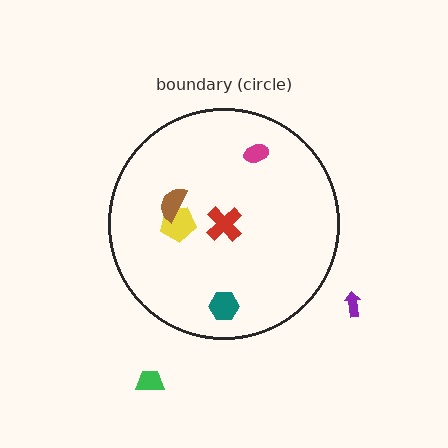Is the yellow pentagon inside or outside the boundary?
Inside.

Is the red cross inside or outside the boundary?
Inside.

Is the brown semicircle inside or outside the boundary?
Inside.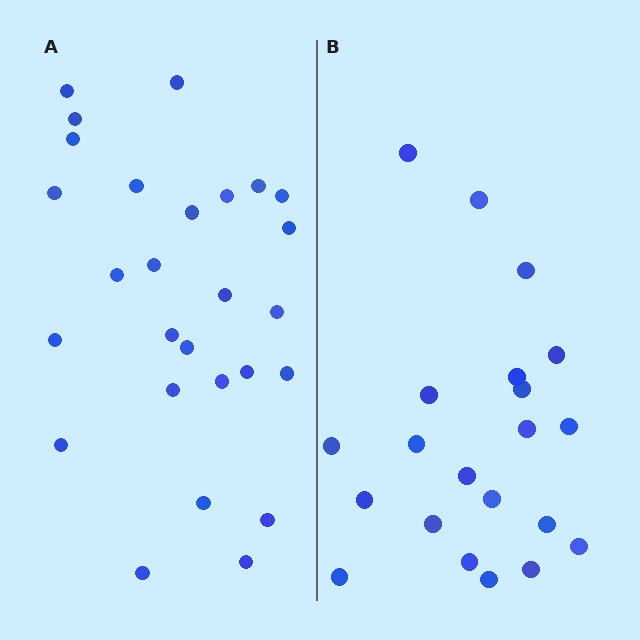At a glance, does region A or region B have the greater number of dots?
Region A (the left region) has more dots.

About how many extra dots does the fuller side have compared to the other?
Region A has about 6 more dots than region B.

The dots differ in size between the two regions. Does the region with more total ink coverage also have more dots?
No. Region B has more total ink coverage because its dots are larger, but region A actually contains more individual dots. Total area can be misleading — the number of items is what matters here.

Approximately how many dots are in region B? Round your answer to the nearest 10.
About 20 dots. (The exact count is 21, which rounds to 20.)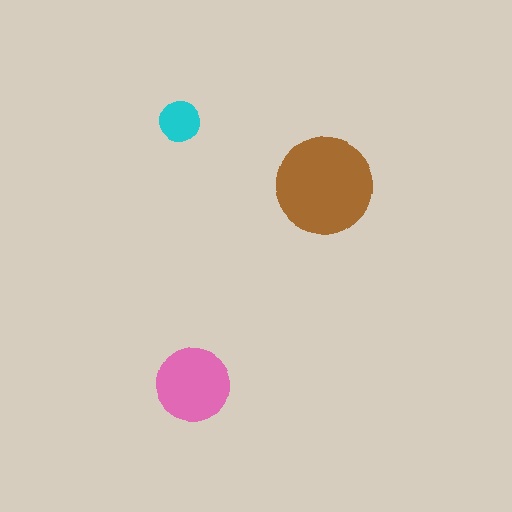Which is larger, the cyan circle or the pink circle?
The pink one.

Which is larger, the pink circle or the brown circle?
The brown one.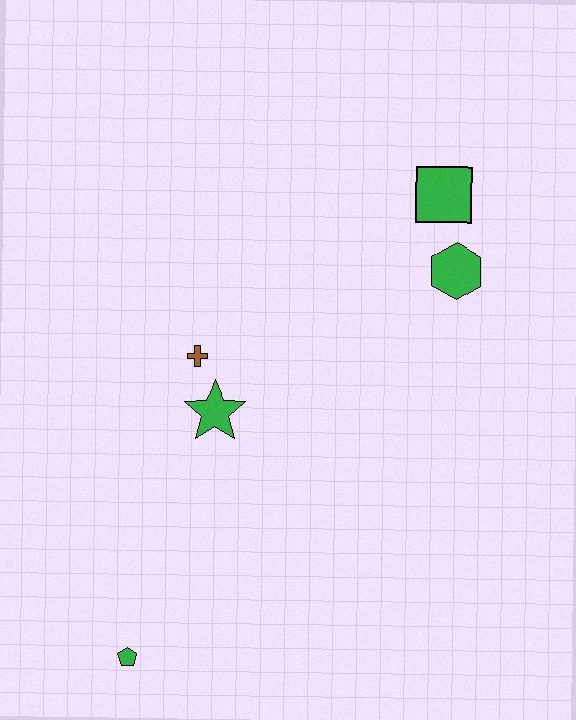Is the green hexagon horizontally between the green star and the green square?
No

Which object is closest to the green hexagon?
The green square is closest to the green hexagon.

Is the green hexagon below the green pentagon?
No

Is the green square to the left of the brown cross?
No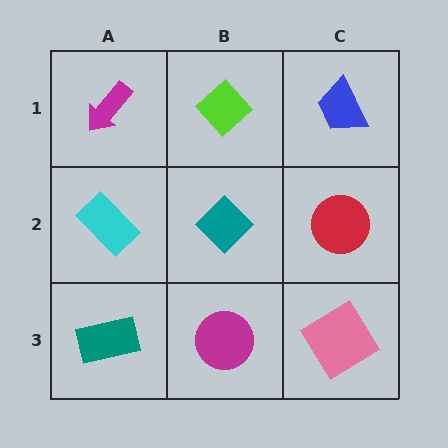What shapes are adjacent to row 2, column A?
A magenta arrow (row 1, column A), a teal rectangle (row 3, column A), a teal diamond (row 2, column B).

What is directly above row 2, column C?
A blue trapezoid.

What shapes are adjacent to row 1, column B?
A teal diamond (row 2, column B), a magenta arrow (row 1, column A), a blue trapezoid (row 1, column C).